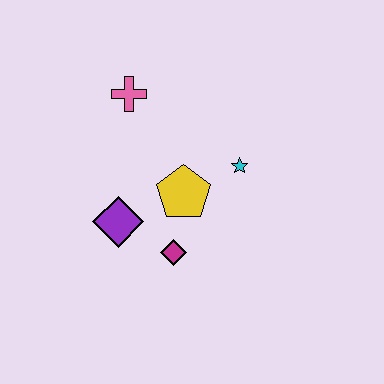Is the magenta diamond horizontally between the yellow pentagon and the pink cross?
Yes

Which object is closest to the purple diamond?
The magenta diamond is closest to the purple diamond.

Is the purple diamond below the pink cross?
Yes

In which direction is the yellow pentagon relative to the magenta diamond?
The yellow pentagon is above the magenta diamond.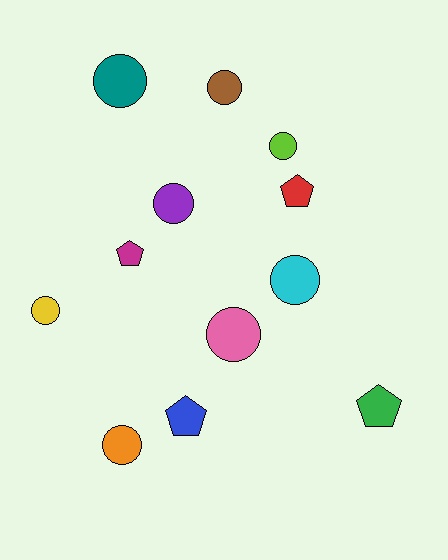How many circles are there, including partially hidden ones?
There are 8 circles.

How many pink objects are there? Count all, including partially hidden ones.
There is 1 pink object.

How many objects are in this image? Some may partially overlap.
There are 12 objects.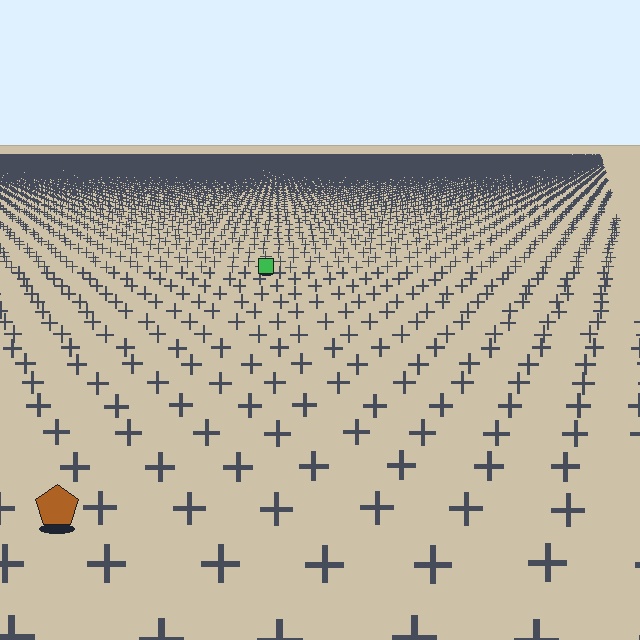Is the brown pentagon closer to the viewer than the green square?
Yes. The brown pentagon is closer — you can tell from the texture gradient: the ground texture is coarser near it.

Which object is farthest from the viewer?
The green square is farthest from the viewer. It appears smaller and the ground texture around it is denser.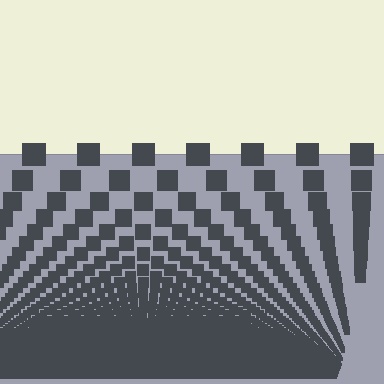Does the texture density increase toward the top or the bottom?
Density increases toward the bottom.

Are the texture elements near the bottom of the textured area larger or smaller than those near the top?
Smaller. The gradient is inverted — elements near the bottom are smaller and denser.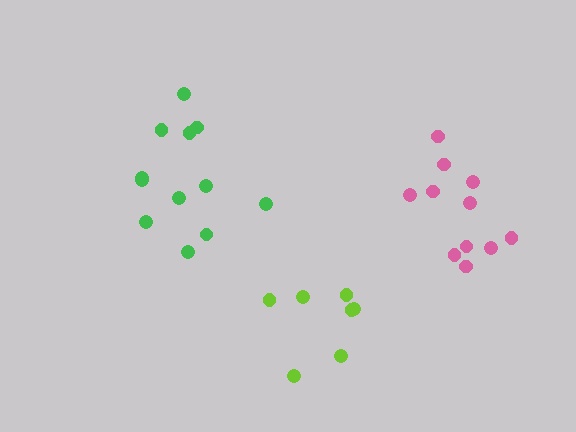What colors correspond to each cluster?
The clusters are colored: lime, green, pink.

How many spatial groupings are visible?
There are 3 spatial groupings.